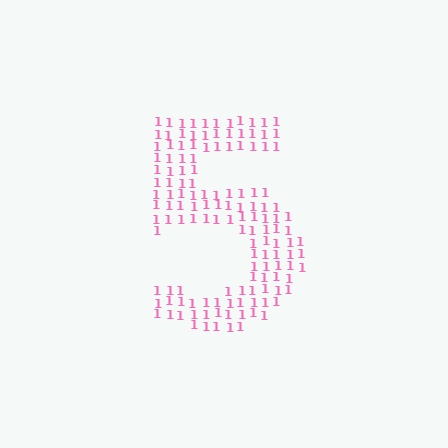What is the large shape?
The large shape is the digit 5.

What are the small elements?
The small elements are digit 1's.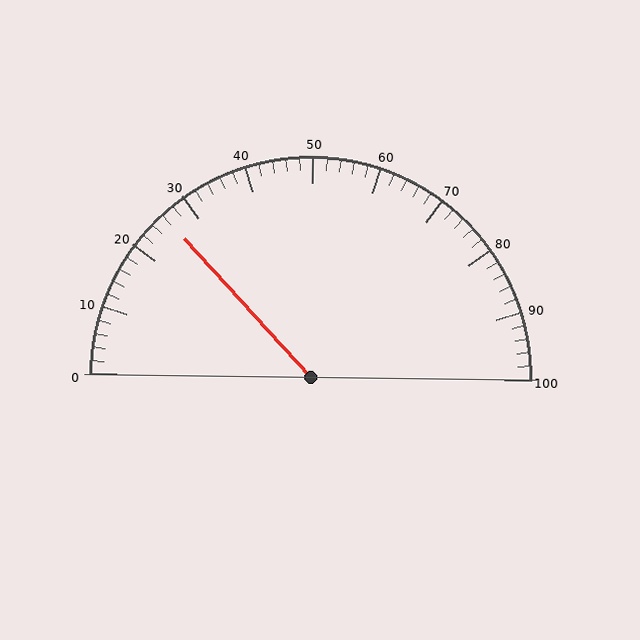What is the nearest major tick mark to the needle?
The nearest major tick mark is 30.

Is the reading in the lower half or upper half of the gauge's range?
The reading is in the lower half of the range (0 to 100).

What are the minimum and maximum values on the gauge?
The gauge ranges from 0 to 100.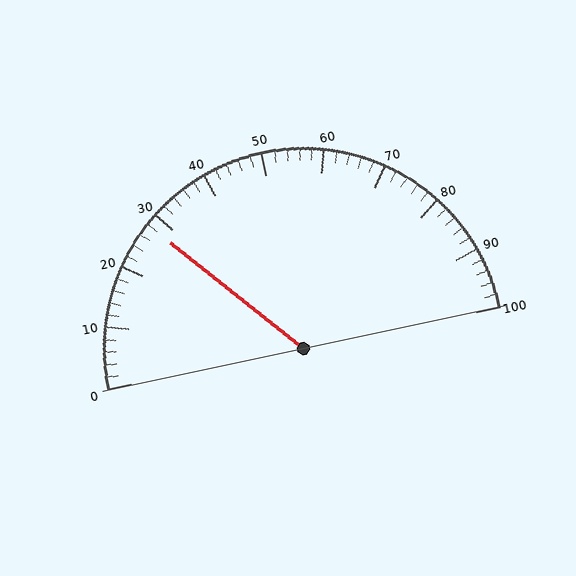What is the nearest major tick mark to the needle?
The nearest major tick mark is 30.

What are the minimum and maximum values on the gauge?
The gauge ranges from 0 to 100.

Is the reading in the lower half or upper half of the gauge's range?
The reading is in the lower half of the range (0 to 100).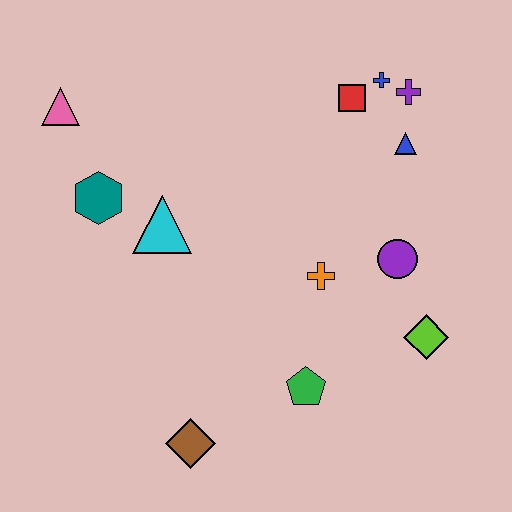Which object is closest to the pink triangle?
The teal hexagon is closest to the pink triangle.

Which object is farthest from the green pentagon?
The pink triangle is farthest from the green pentagon.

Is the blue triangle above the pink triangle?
No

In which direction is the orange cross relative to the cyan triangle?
The orange cross is to the right of the cyan triangle.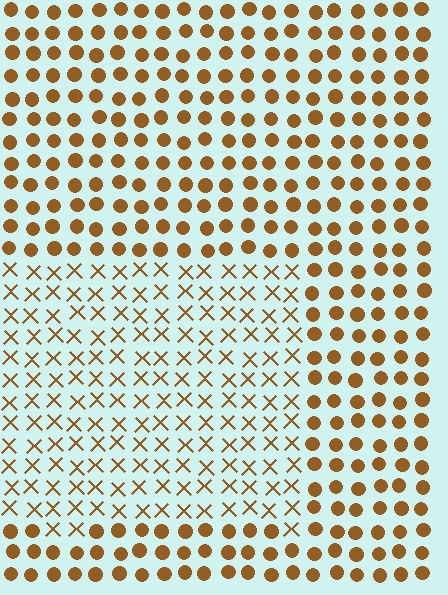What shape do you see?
I see a rectangle.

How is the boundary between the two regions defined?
The boundary is defined by a change in element shape: X marks inside vs. circles outside. All elements share the same color and spacing.